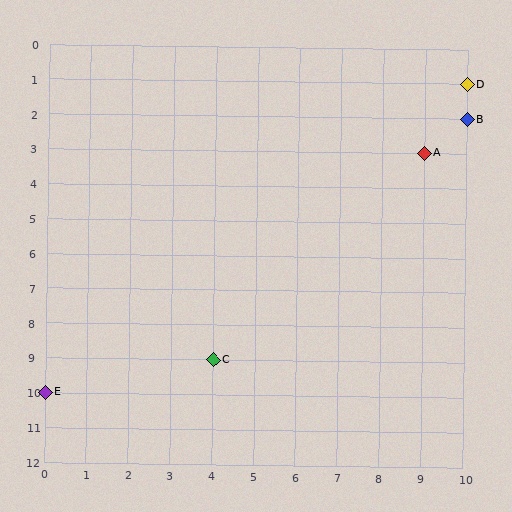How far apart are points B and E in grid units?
Points B and E are 10 columns and 8 rows apart (about 12.8 grid units diagonally).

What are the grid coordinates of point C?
Point C is at grid coordinates (4, 9).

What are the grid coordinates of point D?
Point D is at grid coordinates (10, 1).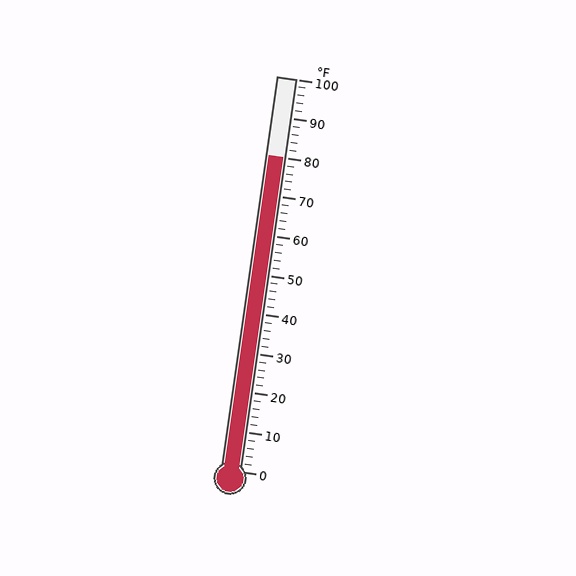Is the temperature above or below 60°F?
The temperature is above 60°F.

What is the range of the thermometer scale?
The thermometer scale ranges from 0°F to 100°F.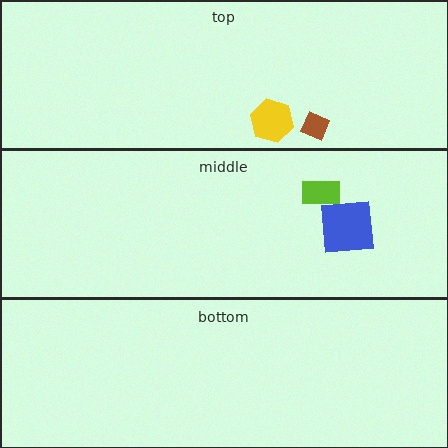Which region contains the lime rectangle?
The middle region.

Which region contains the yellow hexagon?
The top region.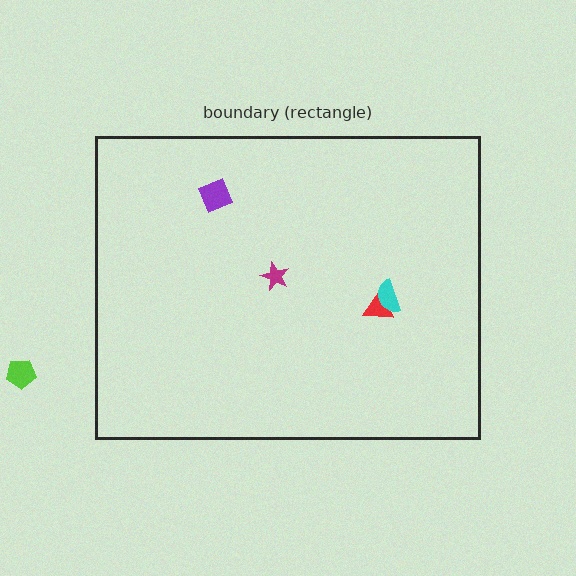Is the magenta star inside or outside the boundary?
Inside.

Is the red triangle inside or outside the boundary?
Inside.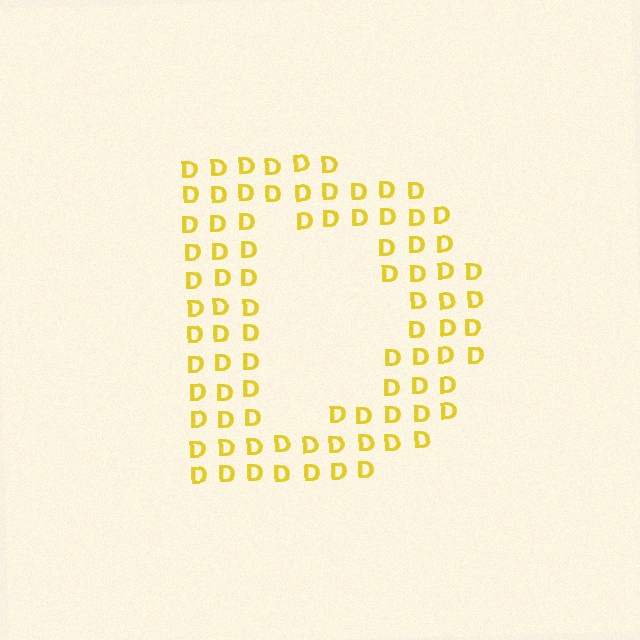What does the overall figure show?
The overall figure shows the letter D.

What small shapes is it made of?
It is made of small letter D's.